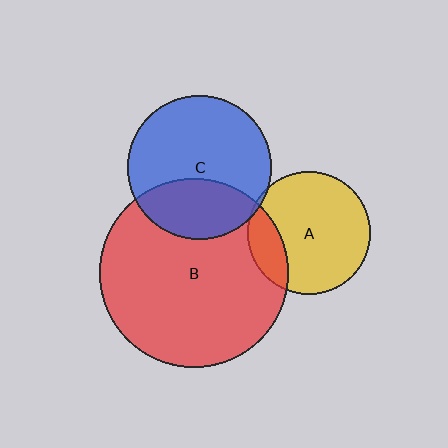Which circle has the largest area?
Circle B (red).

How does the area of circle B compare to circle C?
Approximately 1.7 times.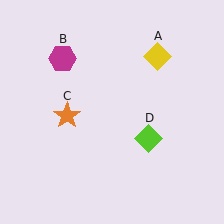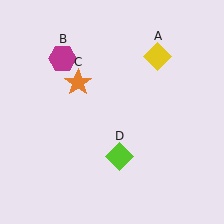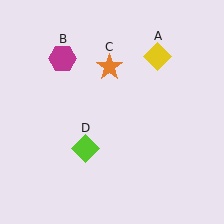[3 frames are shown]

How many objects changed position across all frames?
2 objects changed position: orange star (object C), lime diamond (object D).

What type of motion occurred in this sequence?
The orange star (object C), lime diamond (object D) rotated clockwise around the center of the scene.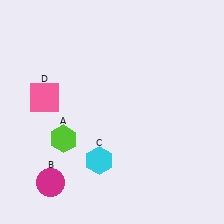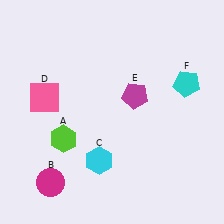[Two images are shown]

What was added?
A magenta pentagon (E), a cyan pentagon (F) were added in Image 2.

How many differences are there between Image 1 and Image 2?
There are 2 differences between the two images.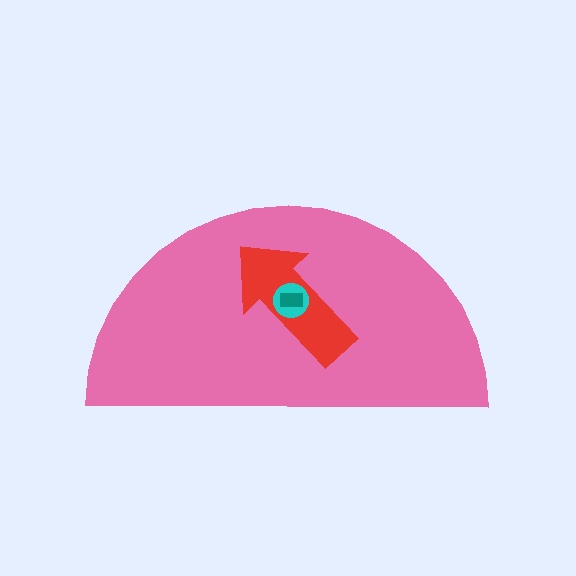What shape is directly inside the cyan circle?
The teal rectangle.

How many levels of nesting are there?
4.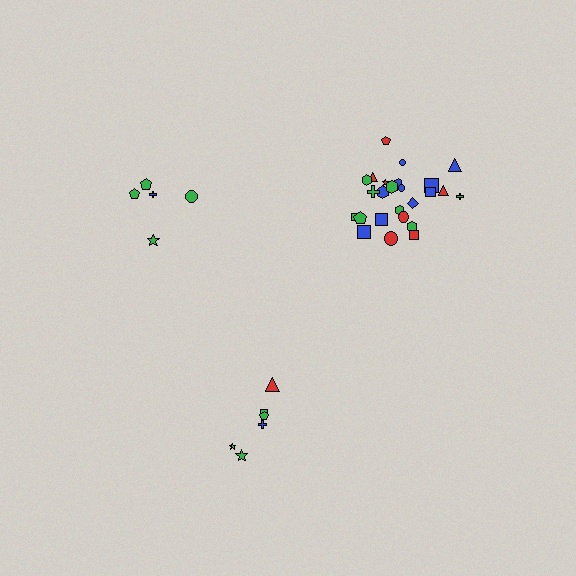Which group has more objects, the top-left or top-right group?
The top-right group.